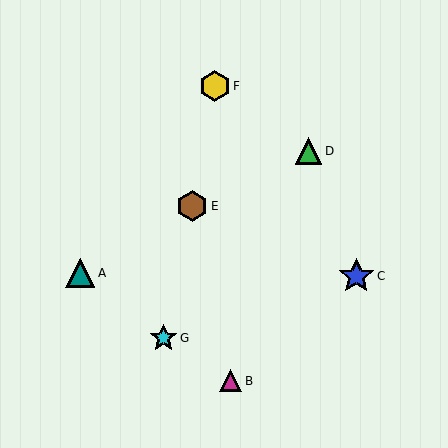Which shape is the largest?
The blue star (labeled C) is the largest.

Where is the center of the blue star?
The center of the blue star is at (356, 276).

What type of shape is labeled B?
Shape B is a magenta triangle.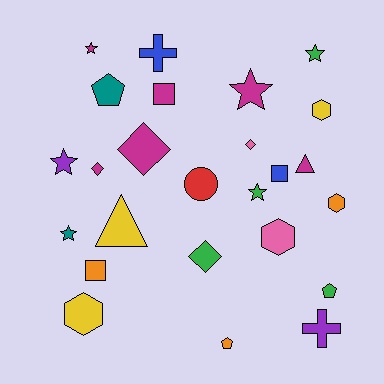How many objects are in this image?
There are 25 objects.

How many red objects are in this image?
There is 1 red object.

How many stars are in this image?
There are 6 stars.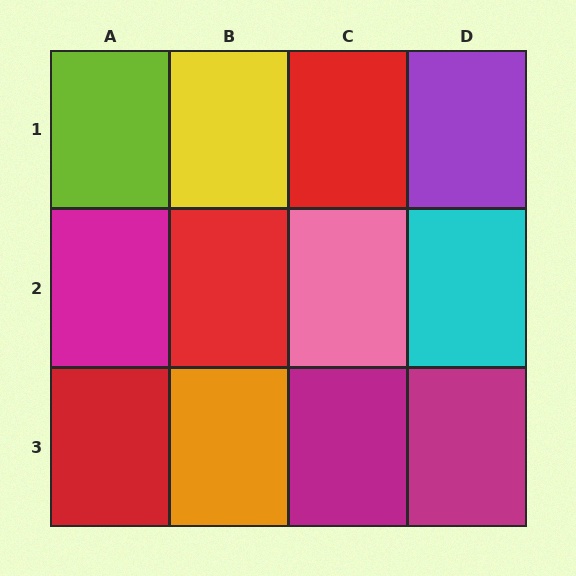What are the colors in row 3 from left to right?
Red, orange, magenta, magenta.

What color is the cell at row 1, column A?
Lime.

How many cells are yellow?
1 cell is yellow.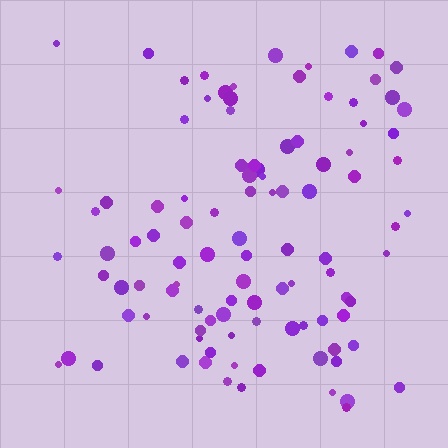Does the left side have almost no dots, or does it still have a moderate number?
Still a moderate number, just noticeably fewer than the right.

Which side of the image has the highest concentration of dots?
The right.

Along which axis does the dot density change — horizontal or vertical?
Horizontal.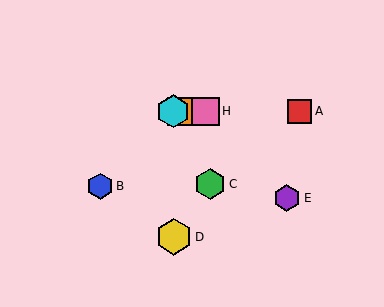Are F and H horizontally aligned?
Yes, both are at y≈111.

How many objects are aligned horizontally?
4 objects (A, F, G, H) are aligned horizontally.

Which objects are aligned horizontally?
Objects A, F, G, H are aligned horizontally.